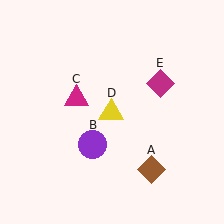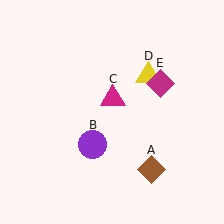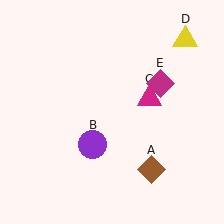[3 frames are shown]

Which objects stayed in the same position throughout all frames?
Brown diamond (object A) and purple circle (object B) and magenta diamond (object E) remained stationary.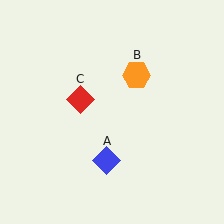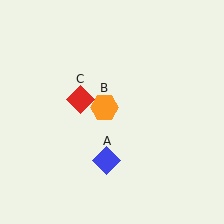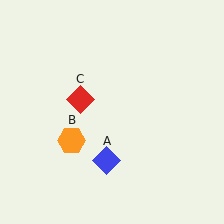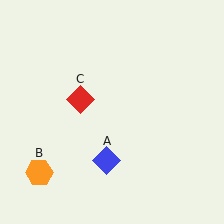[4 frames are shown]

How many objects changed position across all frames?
1 object changed position: orange hexagon (object B).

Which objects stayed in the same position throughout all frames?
Blue diamond (object A) and red diamond (object C) remained stationary.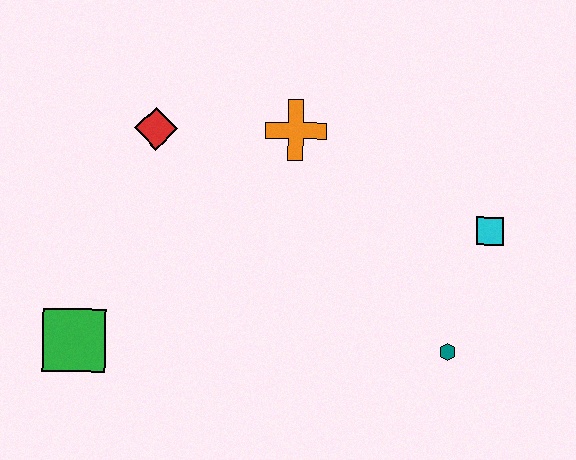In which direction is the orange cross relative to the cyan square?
The orange cross is to the left of the cyan square.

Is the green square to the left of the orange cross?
Yes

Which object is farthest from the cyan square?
The green square is farthest from the cyan square.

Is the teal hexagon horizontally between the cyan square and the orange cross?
Yes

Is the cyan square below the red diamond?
Yes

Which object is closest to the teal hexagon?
The cyan square is closest to the teal hexagon.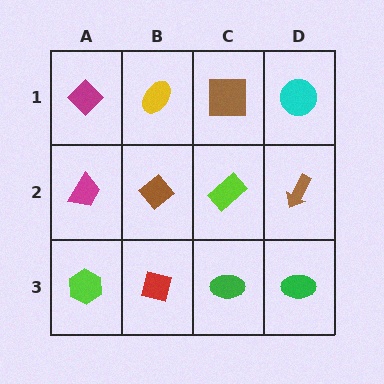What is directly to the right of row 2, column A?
A brown diamond.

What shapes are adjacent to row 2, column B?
A yellow ellipse (row 1, column B), a red square (row 3, column B), a magenta trapezoid (row 2, column A), a lime rectangle (row 2, column C).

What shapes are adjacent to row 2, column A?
A magenta diamond (row 1, column A), a lime hexagon (row 3, column A), a brown diamond (row 2, column B).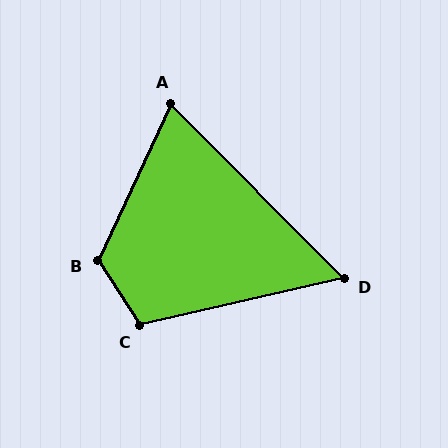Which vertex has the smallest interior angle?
D, at approximately 58 degrees.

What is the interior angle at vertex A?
Approximately 70 degrees (acute).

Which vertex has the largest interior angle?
B, at approximately 122 degrees.